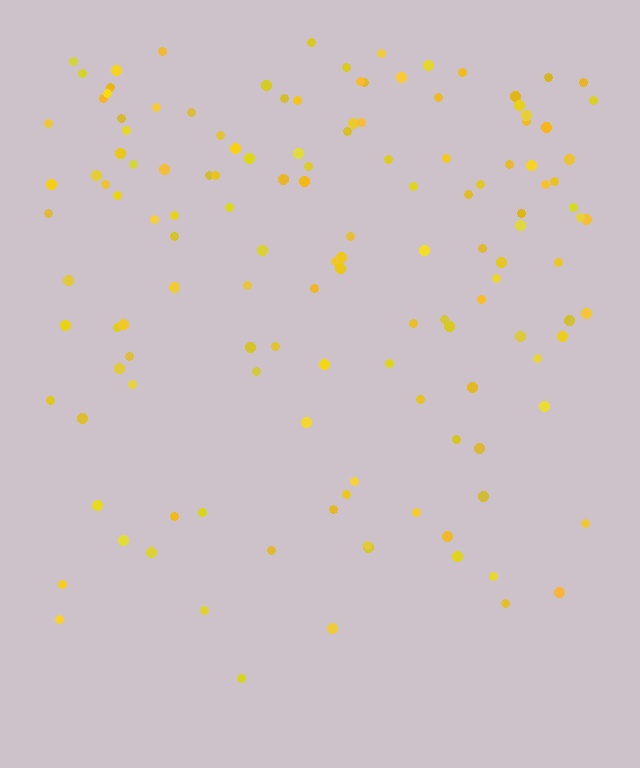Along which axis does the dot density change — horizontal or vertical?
Vertical.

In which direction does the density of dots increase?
From bottom to top, with the top side densest.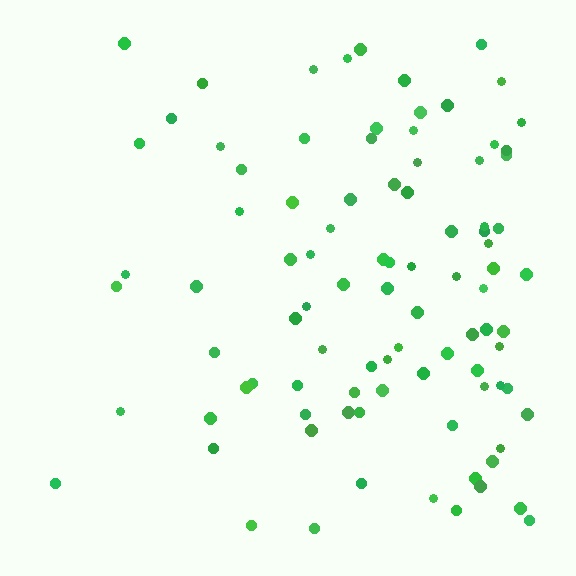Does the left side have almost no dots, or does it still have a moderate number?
Still a moderate number, just noticeably fewer than the right.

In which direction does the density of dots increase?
From left to right, with the right side densest.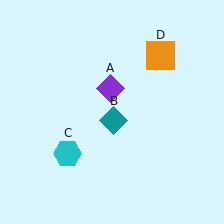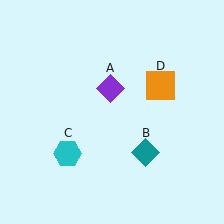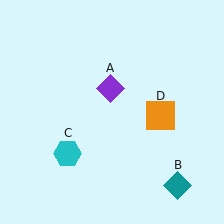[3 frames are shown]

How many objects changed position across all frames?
2 objects changed position: teal diamond (object B), orange square (object D).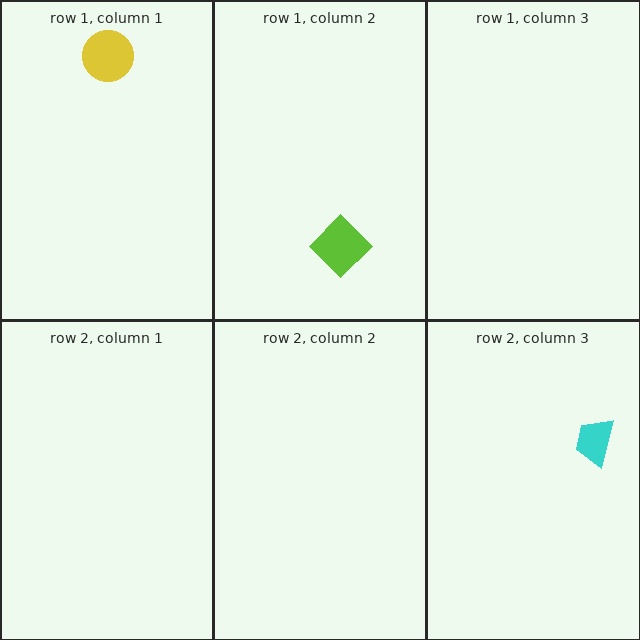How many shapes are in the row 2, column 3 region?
1.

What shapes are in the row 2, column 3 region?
The cyan trapezoid.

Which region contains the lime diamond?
The row 1, column 2 region.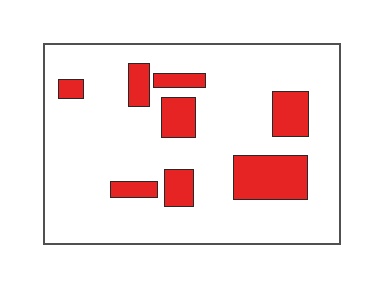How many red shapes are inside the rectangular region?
8.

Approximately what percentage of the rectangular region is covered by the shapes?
Approximately 20%.